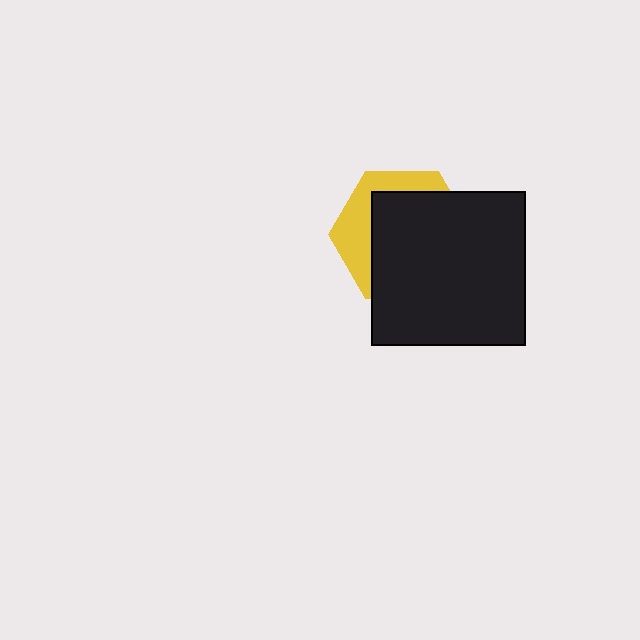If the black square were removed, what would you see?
You would see the complete yellow hexagon.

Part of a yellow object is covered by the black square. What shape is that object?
It is a hexagon.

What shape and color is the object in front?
The object in front is a black square.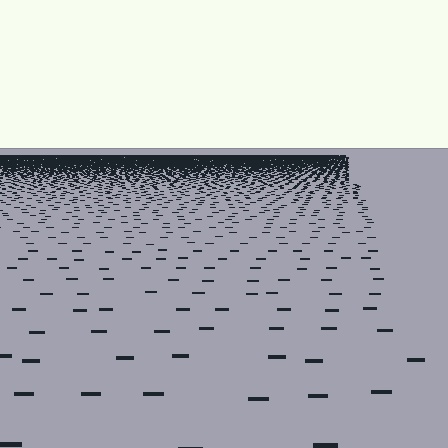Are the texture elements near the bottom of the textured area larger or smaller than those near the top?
Larger. Near the bottom, elements are closer to the viewer and appear at a bigger on-screen size.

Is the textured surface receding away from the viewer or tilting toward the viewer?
The surface is receding away from the viewer. Texture elements get smaller and denser toward the top.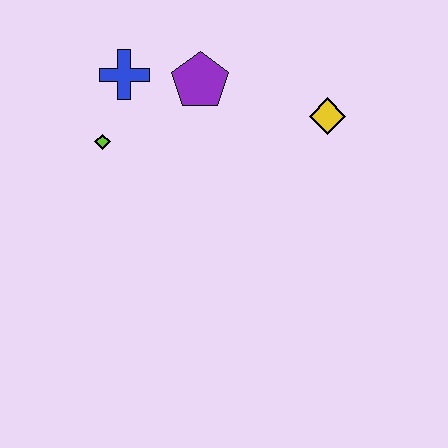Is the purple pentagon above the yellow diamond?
Yes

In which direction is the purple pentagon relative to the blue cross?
The purple pentagon is to the right of the blue cross.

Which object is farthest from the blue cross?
The yellow diamond is farthest from the blue cross.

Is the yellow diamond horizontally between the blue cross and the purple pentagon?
No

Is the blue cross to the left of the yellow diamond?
Yes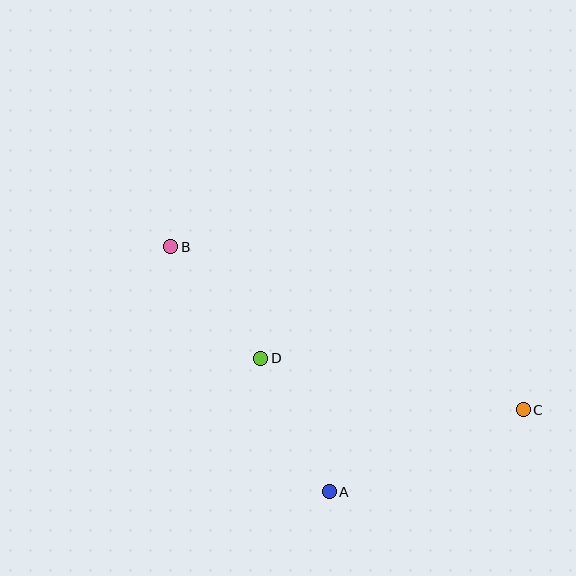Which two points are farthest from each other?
Points B and C are farthest from each other.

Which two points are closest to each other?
Points B and D are closest to each other.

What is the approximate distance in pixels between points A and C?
The distance between A and C is approximately 210 pixels.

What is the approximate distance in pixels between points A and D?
The distance between A and D is approximately 151 pixels.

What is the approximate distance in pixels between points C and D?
The distance between C and D is approximately 268 pixels.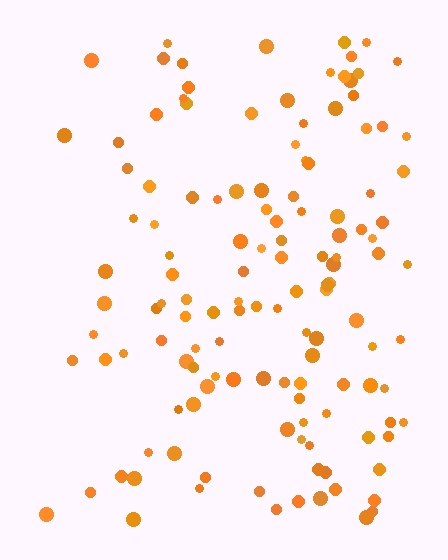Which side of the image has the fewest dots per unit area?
The left.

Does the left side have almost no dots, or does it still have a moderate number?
Still a moderate number, just noticeably fewer than the right.